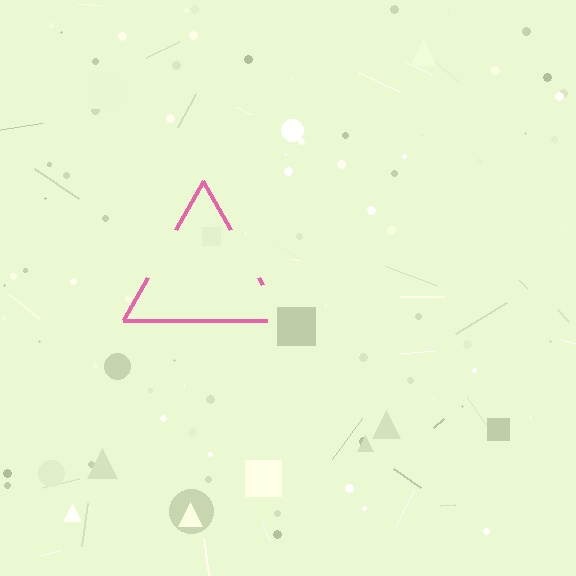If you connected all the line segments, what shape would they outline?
They would outline a triangle.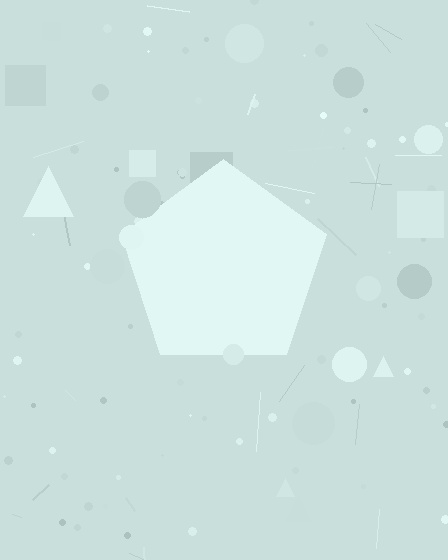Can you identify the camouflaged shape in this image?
The camouflaged shape is a pentagon.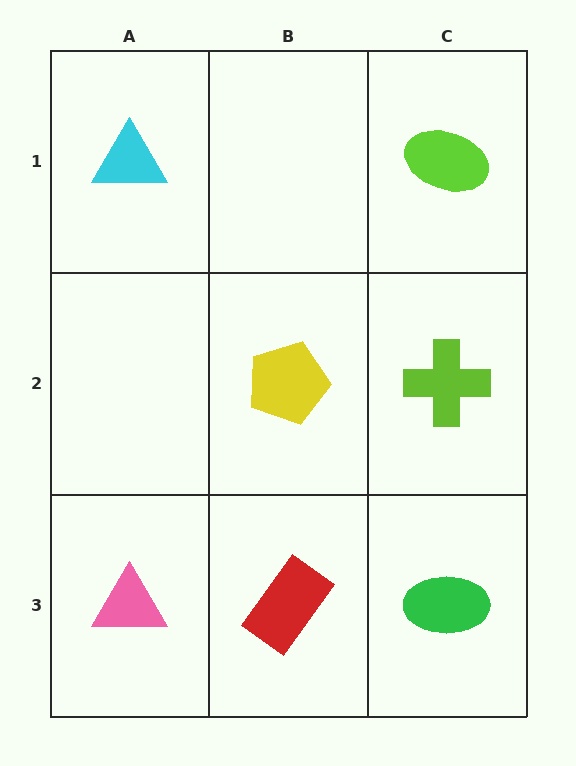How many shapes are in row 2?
2 shapes.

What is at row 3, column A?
A pink triangle.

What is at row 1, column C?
A lime ellipse.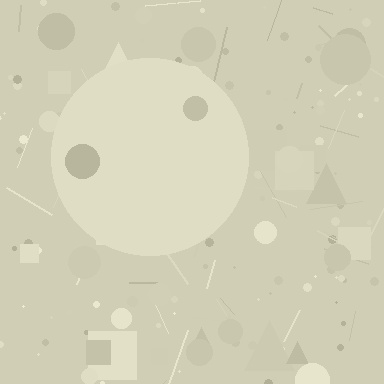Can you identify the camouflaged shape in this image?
The camouflaged shape is a circle.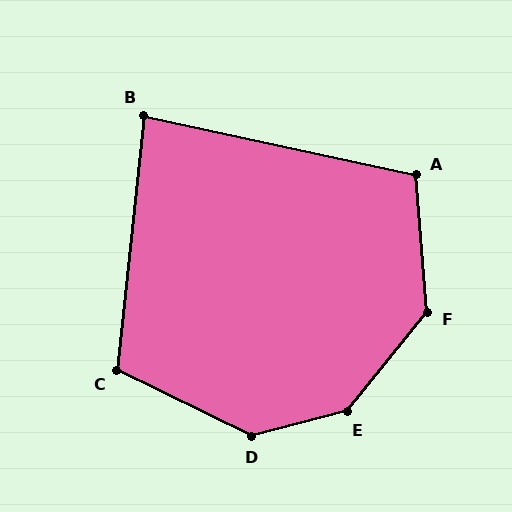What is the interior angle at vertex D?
Approximately 140 degrees (obtuse).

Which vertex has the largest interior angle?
E, at approximately 143 degrees.